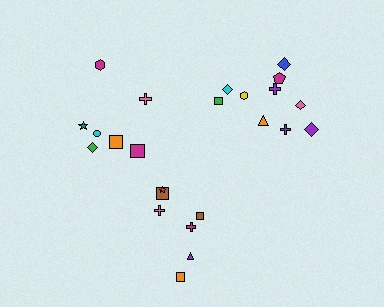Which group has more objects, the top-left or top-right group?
The top-right group.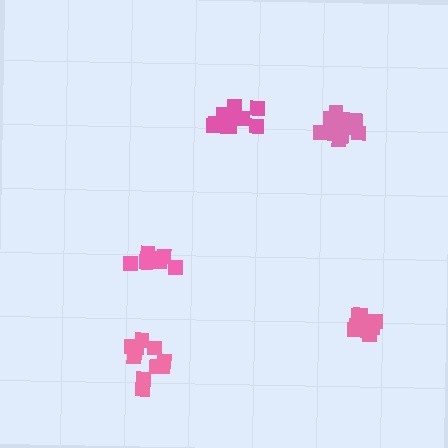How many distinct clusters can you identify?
There are 5 distinct clusters.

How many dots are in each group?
Group 1: 12 dots, Group 2: 7 dots, Group 3: 10 dots, Group 4: 13 dots, Group 5: 9 dots (51 total).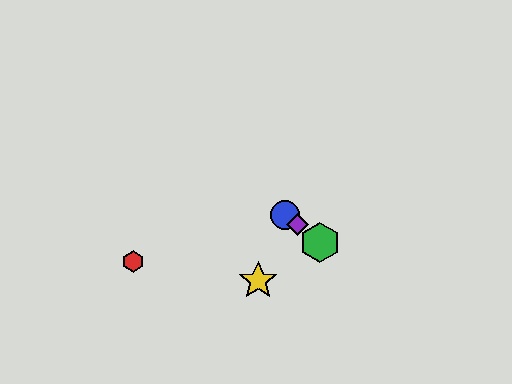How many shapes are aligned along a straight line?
3 shapes (the blue circle, the green hexagon, the purple diamond) are aligned along a straight line.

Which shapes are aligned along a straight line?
The blue circle, the green hexagon, the purple diamond are aligned along a straight line.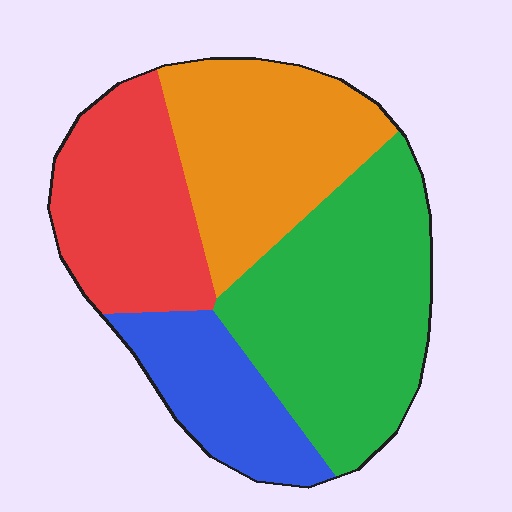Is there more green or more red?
Green.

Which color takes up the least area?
Blue, at roughly 15%.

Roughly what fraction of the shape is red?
Red takes up about one quarter (1/4) of the shape.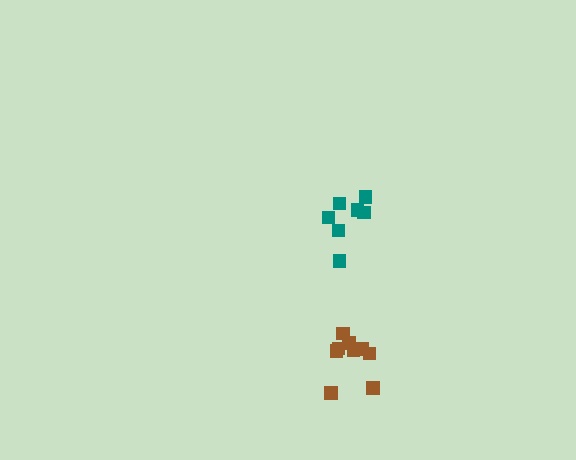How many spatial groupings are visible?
There are 2 spatial groupings.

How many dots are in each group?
Group 1: 7 dots, Group 2: 9 dots (16 total).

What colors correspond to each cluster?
The clusters are colored: teal, brown.